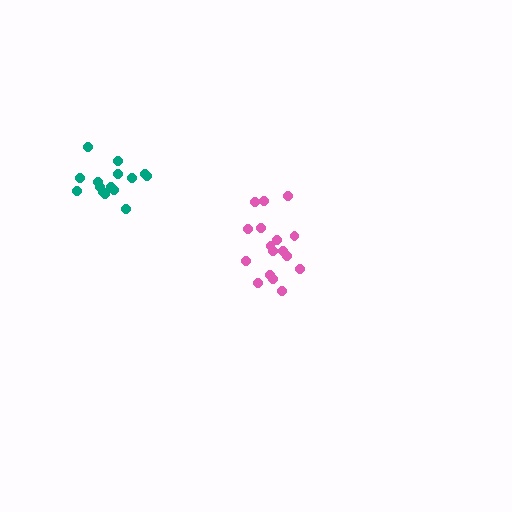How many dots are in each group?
Group 1: 15 dots, Group 2: 17 dots (32 total).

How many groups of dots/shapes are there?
There are 2 groups.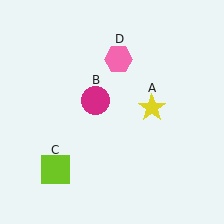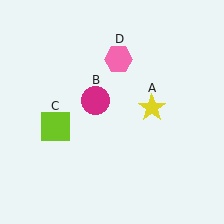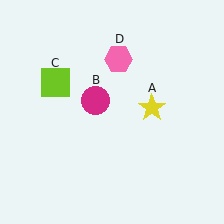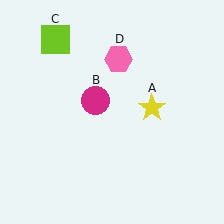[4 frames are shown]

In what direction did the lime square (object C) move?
The lime square (object C) moved up.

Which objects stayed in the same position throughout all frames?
Yellow star (object A) and magenta circle (object B) and pink hexagon (object D) remained stationary.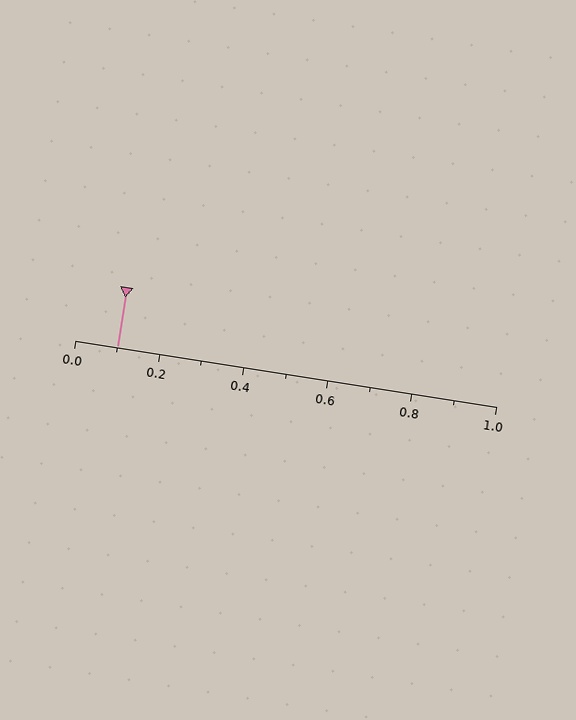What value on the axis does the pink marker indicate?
The marker indicates approximately 0.1.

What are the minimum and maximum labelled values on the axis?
The axis runs from 0.0 to 1.0.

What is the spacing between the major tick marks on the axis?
The major ticks are spaced 0.2 apart.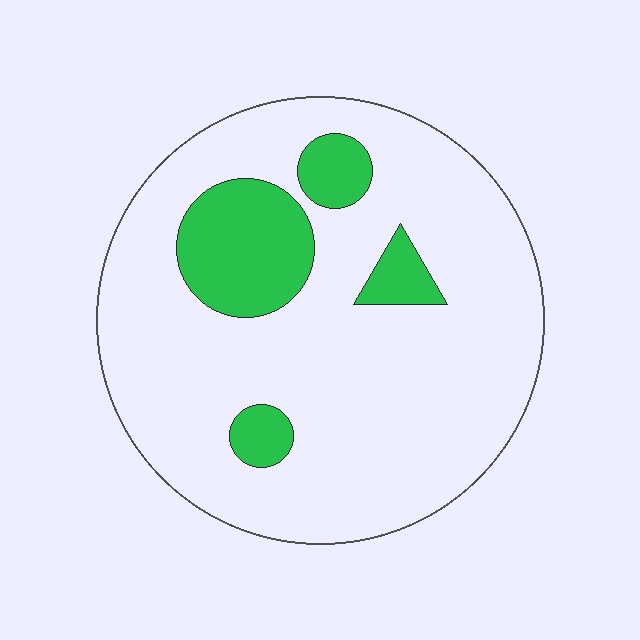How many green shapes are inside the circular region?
4.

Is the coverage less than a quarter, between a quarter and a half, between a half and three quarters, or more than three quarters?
Less than a quarter.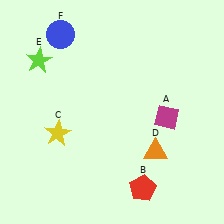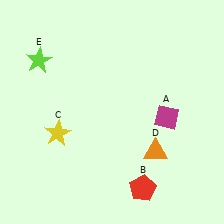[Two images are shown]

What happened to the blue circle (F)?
The blue circle (F) was removed in Image 2. It was in the top-left area of Image 1.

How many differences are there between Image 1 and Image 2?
There is 1 difference between the two images.